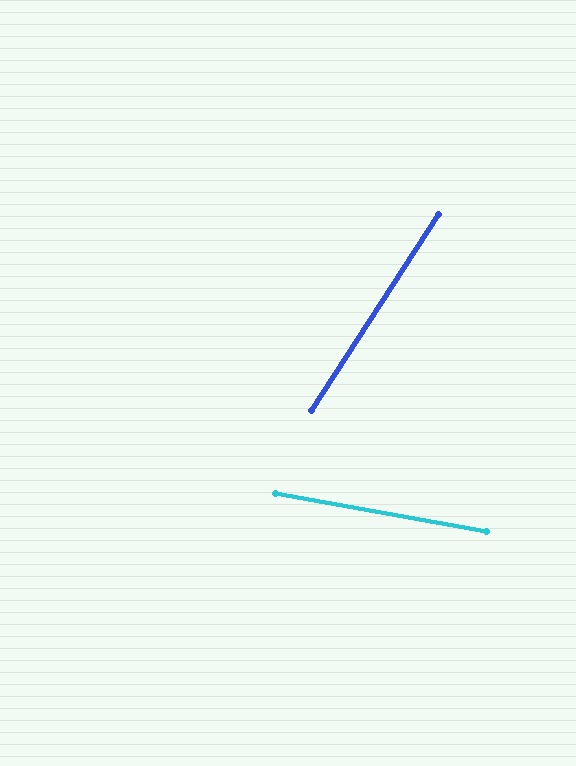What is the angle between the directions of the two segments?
Approximately 67 degrees.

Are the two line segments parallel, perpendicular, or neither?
Neither parallel nor perpendicular — they differ by about 67°.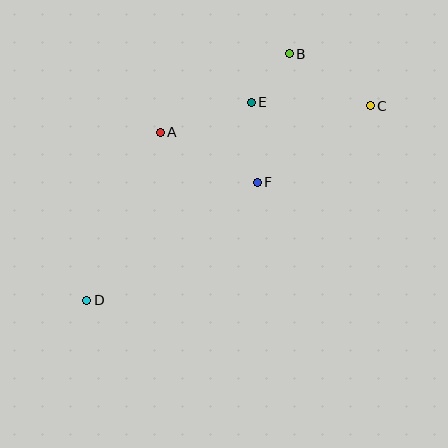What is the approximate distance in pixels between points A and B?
The distance between A and B is approximately 151 pixels.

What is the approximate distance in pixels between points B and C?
The distance between B and C is approximately 96 pixels.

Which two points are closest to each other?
Points B and E are closest to each other.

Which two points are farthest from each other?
Points C and D are farthest from each other.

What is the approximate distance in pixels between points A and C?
The distance between A and C is approximately 211 pixels.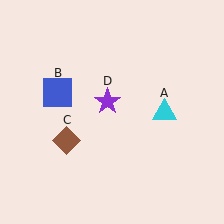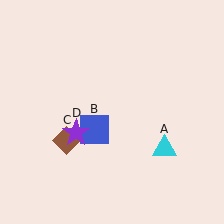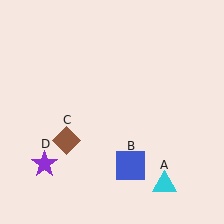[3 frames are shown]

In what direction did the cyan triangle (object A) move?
The cyan triangle (object A) moved down.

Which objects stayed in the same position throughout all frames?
Brown diamond (object C) remained stationary.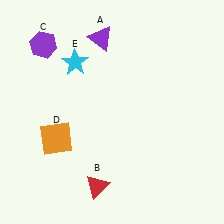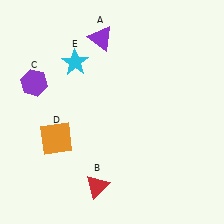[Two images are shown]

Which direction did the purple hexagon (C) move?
The purple hexagon (C) moved down.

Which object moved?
The purple hexagon (C) moved down.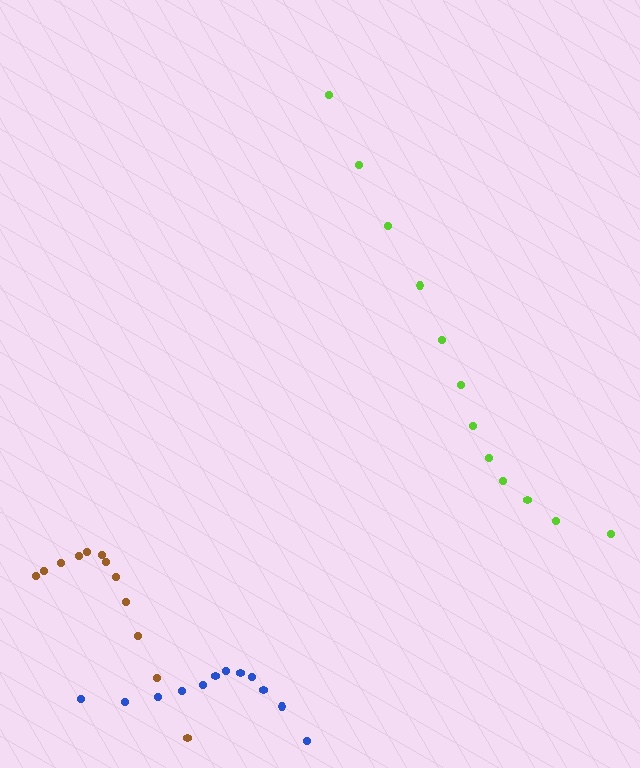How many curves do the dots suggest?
There are 3 distinct paths.